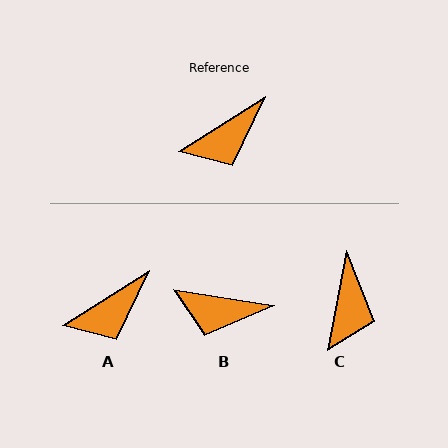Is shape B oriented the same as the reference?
No, it is off by about 41 degrees.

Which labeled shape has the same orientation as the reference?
A.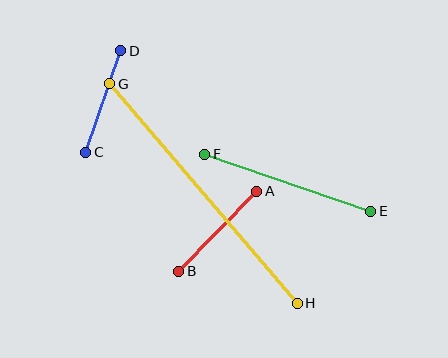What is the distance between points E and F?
The distance is approximately 175 pixels.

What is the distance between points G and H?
The distance is approximately 288 pixels.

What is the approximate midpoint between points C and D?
The midpoint is at approximately (103, 101) pixels.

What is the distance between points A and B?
The distance is approximately 112 pixels.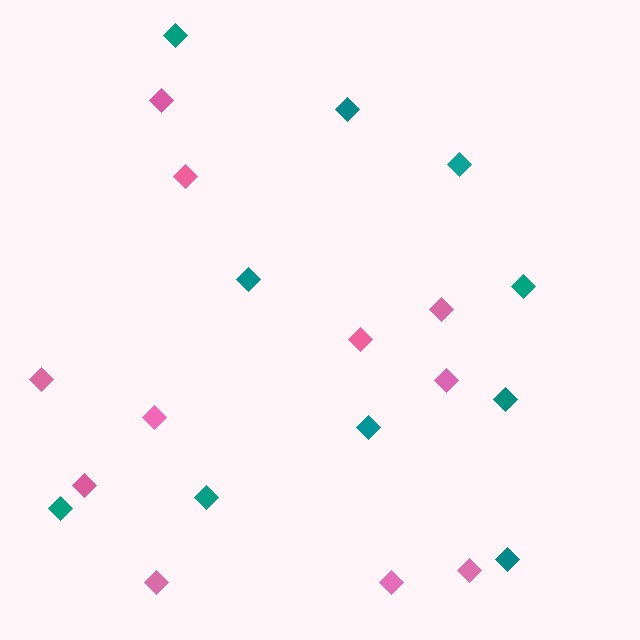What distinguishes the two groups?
There are 2 groups: one group of teal diamonds (10) and one group of pink diamonds (11).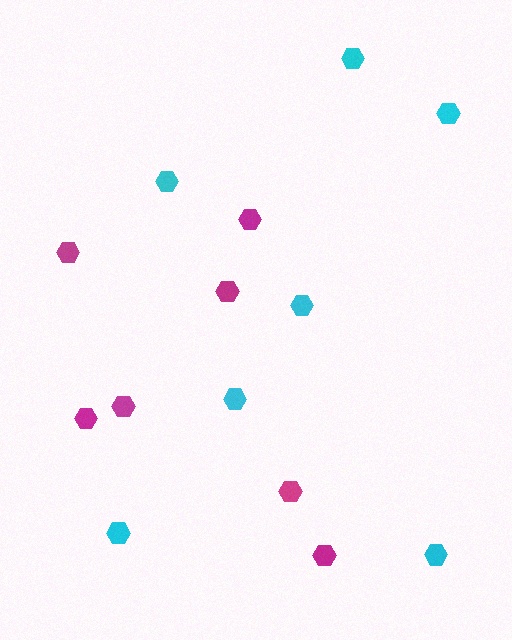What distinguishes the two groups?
There are 2 groups: one group of cyan hexagons (7) and one group of magenta hexagons (7).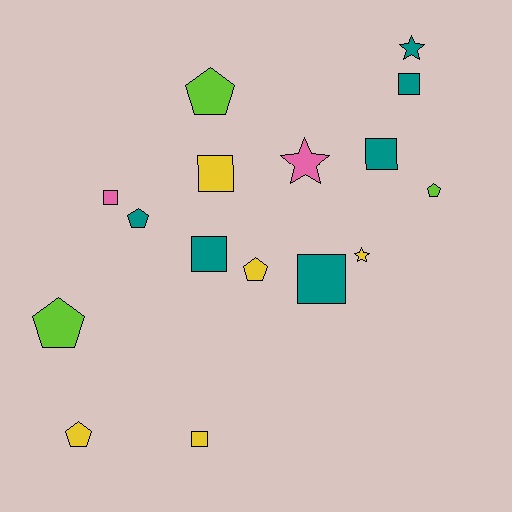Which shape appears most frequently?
Square, with 7 objects.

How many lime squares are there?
There are no lime squares.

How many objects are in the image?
There are 16 objects.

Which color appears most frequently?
Teal, with 6 objects.